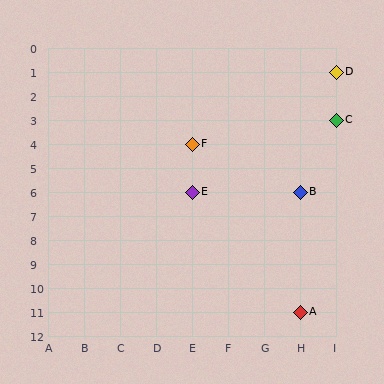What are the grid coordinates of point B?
Point B is at grid coordinates (H, 6).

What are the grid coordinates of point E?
Point E is at grid coordinates (E, 6).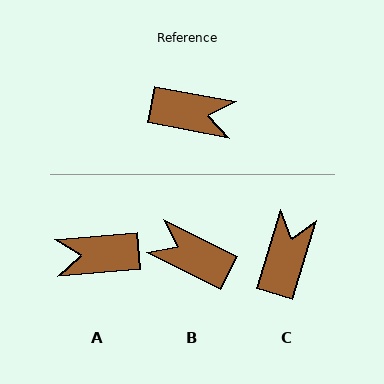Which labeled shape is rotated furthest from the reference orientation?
A, about 164 degrees away.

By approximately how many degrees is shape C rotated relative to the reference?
Approximately 84 degrees counter-clockwise.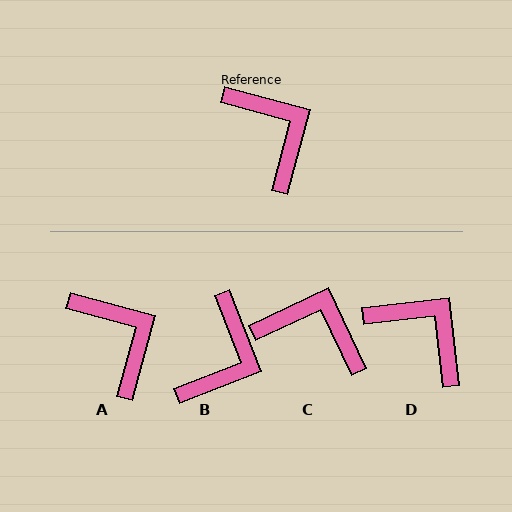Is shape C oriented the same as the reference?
No, it is off by about 40 degrees.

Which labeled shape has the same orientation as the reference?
A.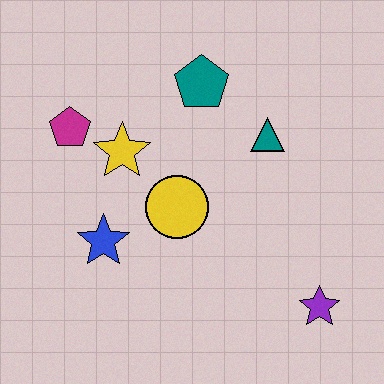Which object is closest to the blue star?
The yellow circle is closest to the blue star.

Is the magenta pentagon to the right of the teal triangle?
No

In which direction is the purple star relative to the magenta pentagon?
The purple star is to the right of the magenta pentagon.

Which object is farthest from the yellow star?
The purple star is farthest from the yellow star.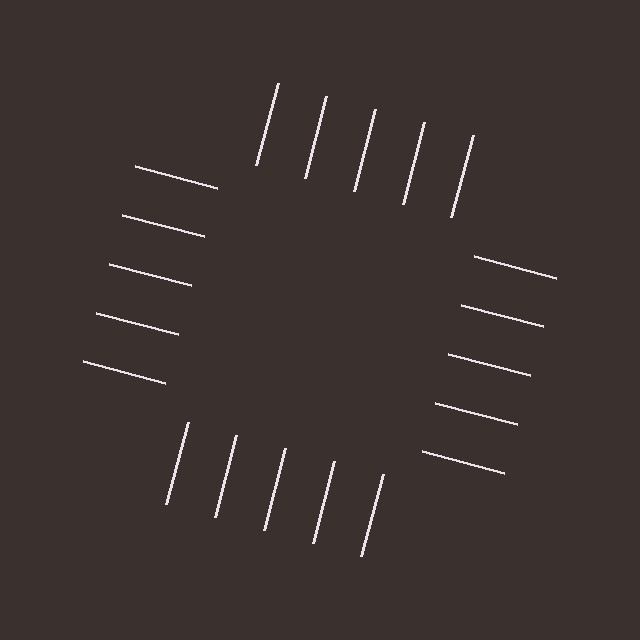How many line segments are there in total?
20 — 5 along each of the 4 edges.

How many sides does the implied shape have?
4 sides — the line-ends trace a square.